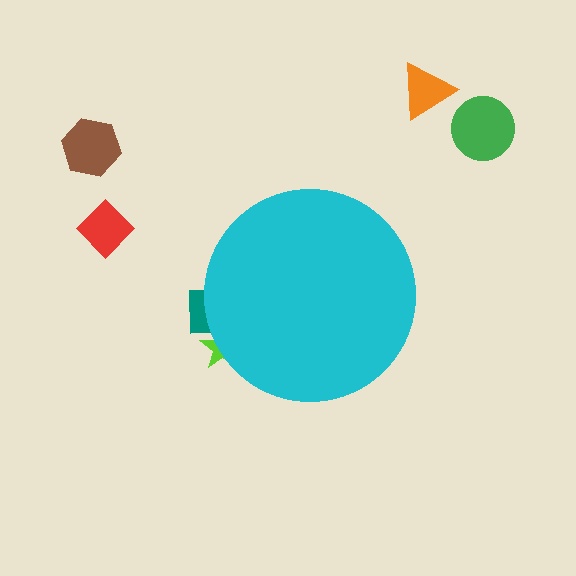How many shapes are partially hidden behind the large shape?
2 shapes are partially hidden.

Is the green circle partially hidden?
No, the green circle is fully visible.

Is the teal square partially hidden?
Yes, the teal square is partially hidden behind the cyan circle.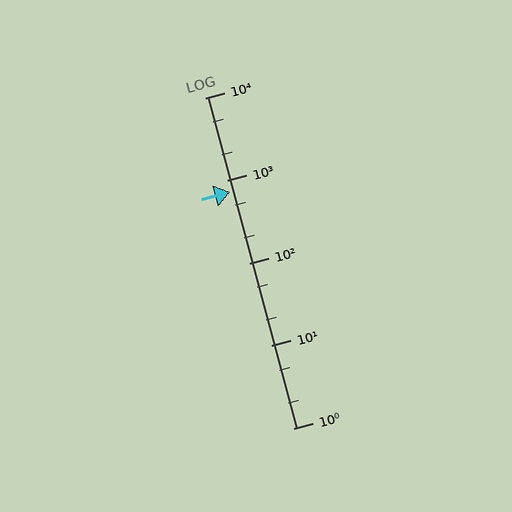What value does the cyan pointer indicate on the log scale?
The pointer indicates approximately 730.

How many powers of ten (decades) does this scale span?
The scale spans 4 decades, from 1 to 10000.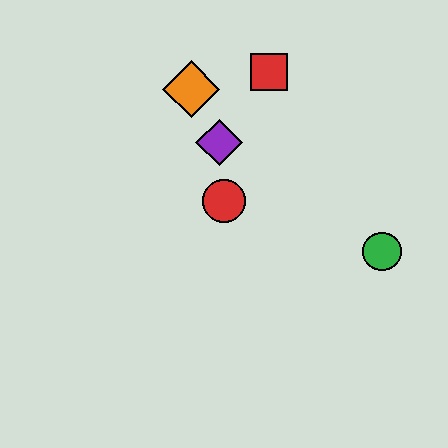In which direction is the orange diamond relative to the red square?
The orange diamond is to the left of the red square.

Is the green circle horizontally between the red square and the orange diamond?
No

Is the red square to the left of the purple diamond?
No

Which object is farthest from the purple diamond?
The green circle is farthest from the purple diamond.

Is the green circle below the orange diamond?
Yes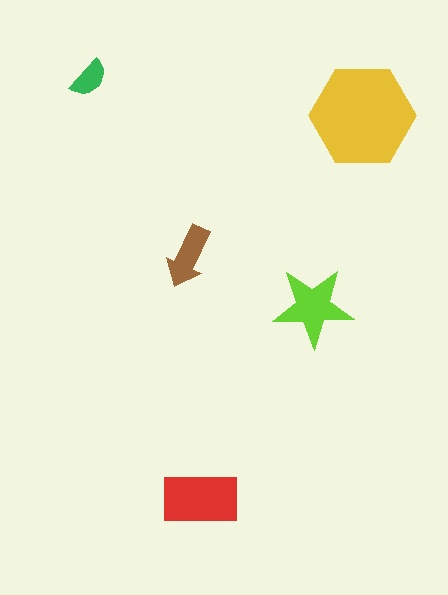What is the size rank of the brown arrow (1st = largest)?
4th.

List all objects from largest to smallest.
The yellow hexagon, the red rectangle, the lime star, the brown arrow, the green semicircle.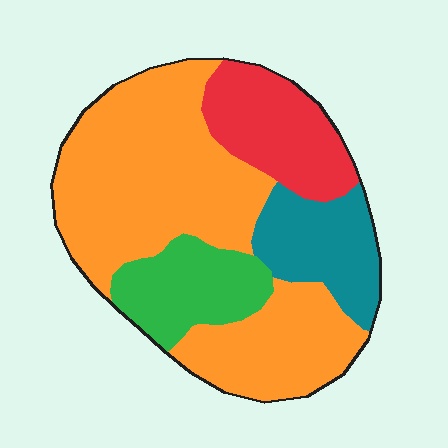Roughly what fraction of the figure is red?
Red takes up about one sixth (1/6) of the figure.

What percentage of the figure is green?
Green covers around 15% of the figure.